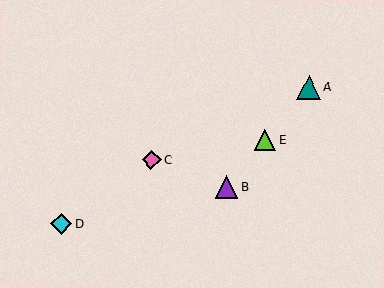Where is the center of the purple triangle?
The center of the purple triangle is at (227, 187).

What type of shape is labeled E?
Shape E is a lime triangle.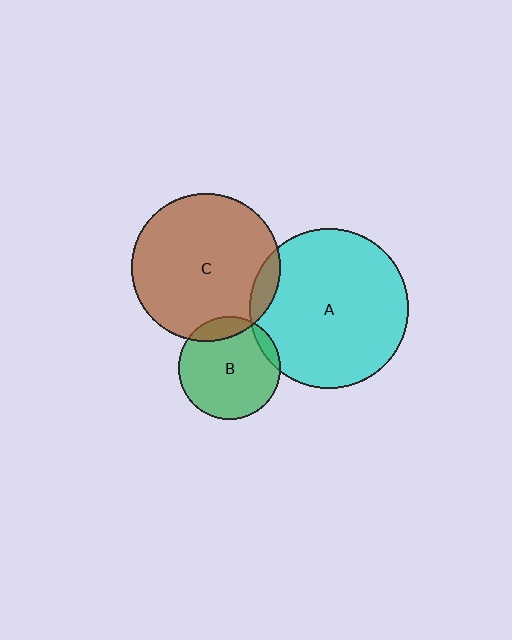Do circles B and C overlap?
Yes.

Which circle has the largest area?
Circle A (cyan).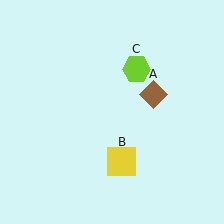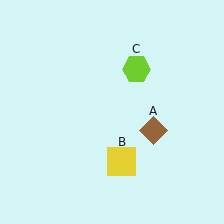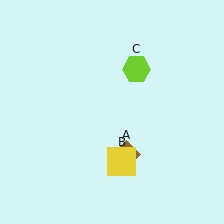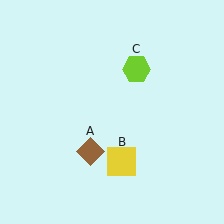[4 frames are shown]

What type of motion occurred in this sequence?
The brown diamond (object A) rotated clockwise around the center of the scene.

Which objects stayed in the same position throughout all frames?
Yellow square (object B) and lime hexagon (object C) remained stationary.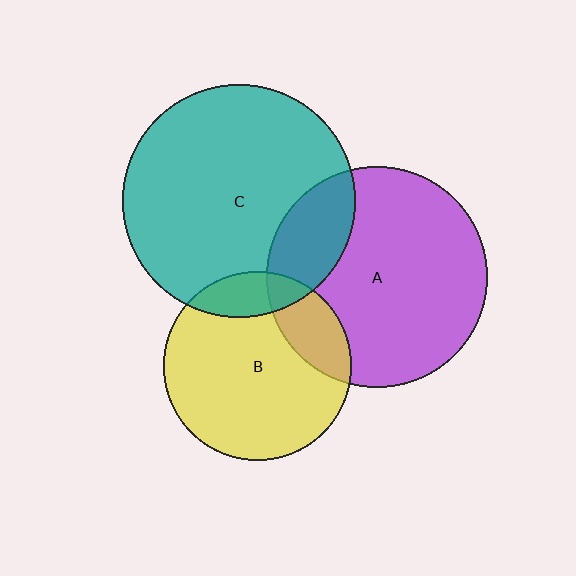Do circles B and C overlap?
Yes.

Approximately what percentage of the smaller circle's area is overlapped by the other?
Approximately 15%.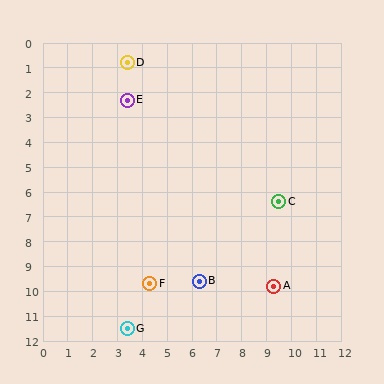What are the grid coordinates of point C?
Point C is at approximately (9.5, 6.4).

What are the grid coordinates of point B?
Point B is at approximately (6.3, 9.6).